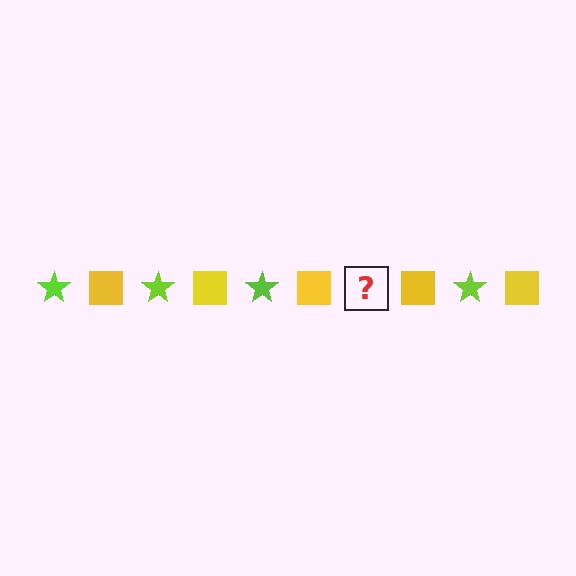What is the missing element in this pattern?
The missing element is a lime star.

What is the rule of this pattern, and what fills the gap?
The rule is that the pattern alternates between lime star and yellow square. The gap should be filled with a lime star.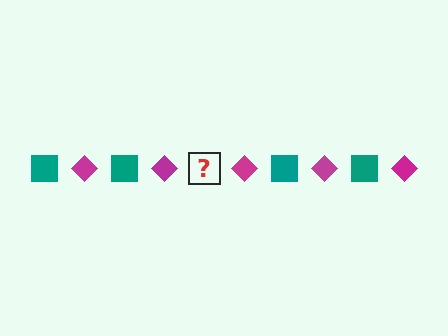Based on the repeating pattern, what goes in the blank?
The blank should be a teal square.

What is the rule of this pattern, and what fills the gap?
The rule is that the pattern alternates between teal square and magenta diamond. The gap should be filled with a teal square.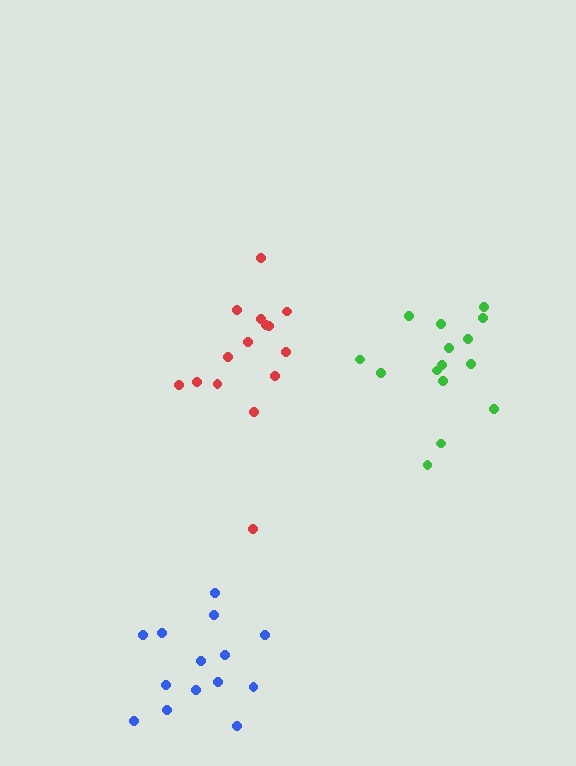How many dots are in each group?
Group 1: 14 dots, Group 2: 15 dots, Group 3: 15 dots (44 total).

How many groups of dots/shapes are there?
There are 3 groups.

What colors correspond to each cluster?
The clusters are colored: blue, green, red.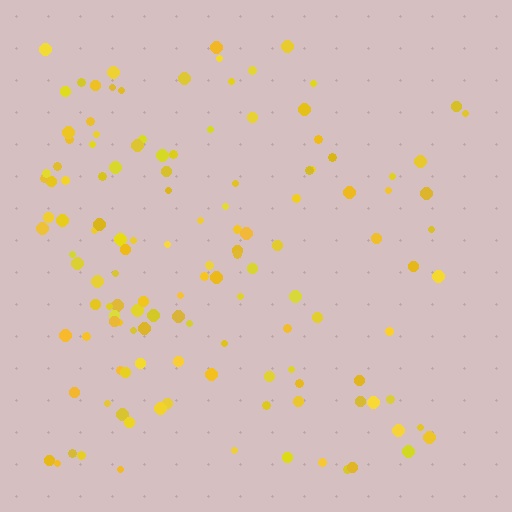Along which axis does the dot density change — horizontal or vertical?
Horizontal.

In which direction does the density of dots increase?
From right to left, with the left side densest.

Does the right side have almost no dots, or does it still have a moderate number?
Still a moderate number, just noticeably fewer than the left.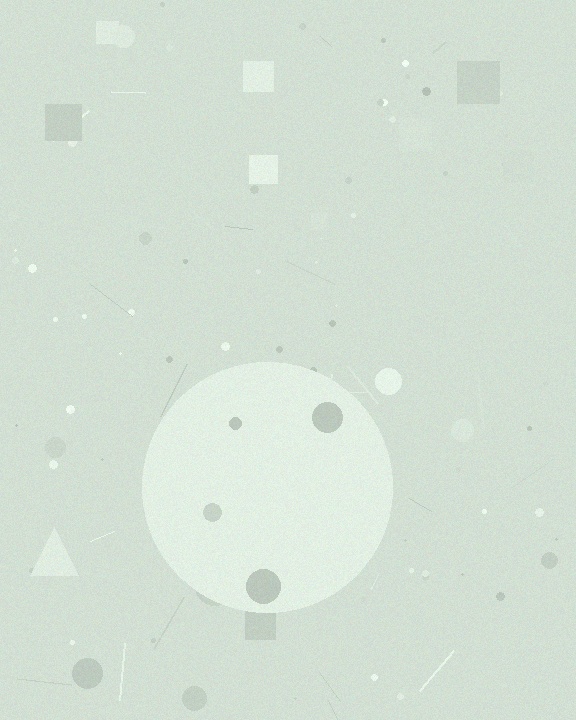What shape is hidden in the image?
A circle is hidden in the image.